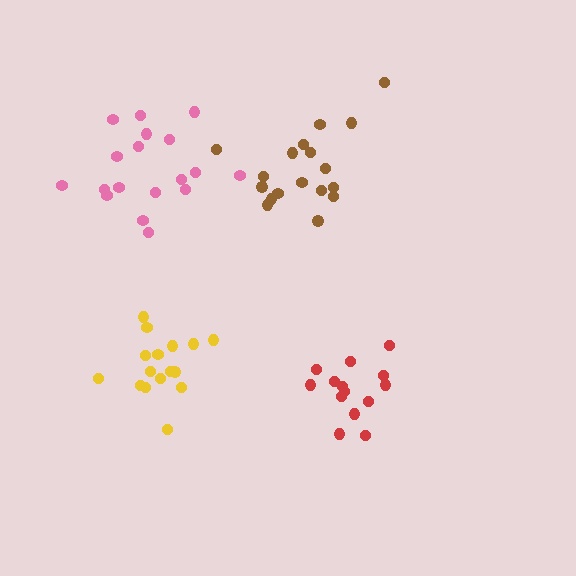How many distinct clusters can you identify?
There are 4 distinct clusters.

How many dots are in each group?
Group 1: 16 dots, Group 2: 18 dots, Group 3: 14 dots, Group 4: 18 dots (66 total).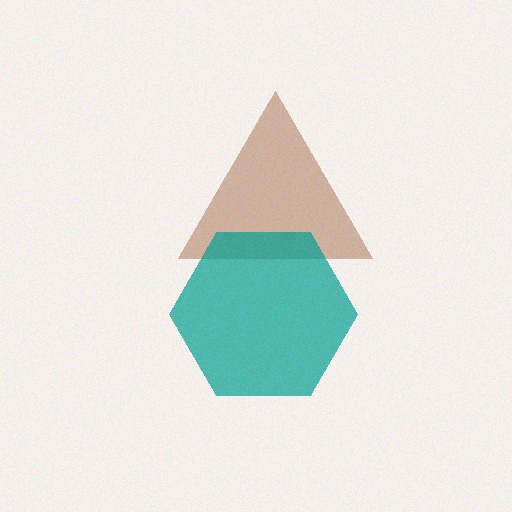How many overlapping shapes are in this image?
There are 2 overlapping shapes in the image.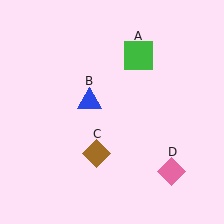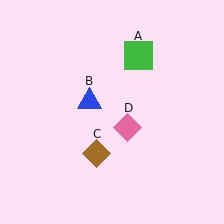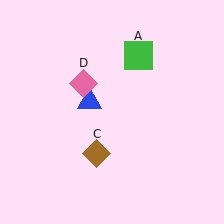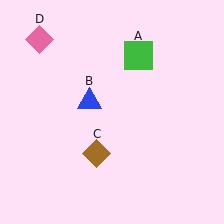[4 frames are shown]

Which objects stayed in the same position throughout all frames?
Green square (object A) and blue triangle (object B) and brown diamond (object C) remained stationary.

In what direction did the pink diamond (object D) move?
The pink diamond (object D) moved up and to the left.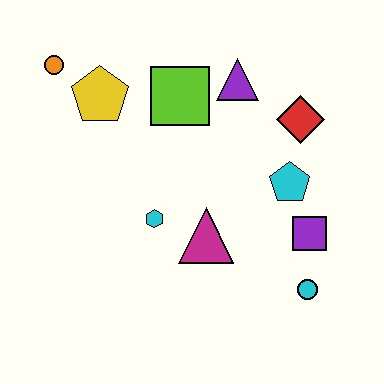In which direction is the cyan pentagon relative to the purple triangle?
The cyan pentagon is below the purple triangle.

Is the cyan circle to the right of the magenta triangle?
Yes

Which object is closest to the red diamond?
The cyan pentagon is closest to the red diamond.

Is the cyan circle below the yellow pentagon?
Yes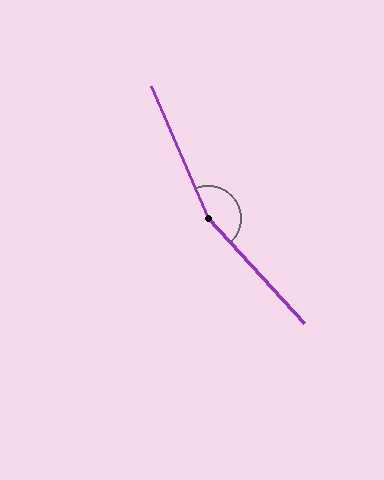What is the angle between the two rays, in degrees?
Approximately 161 degrees.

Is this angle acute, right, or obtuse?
It is obtuse.